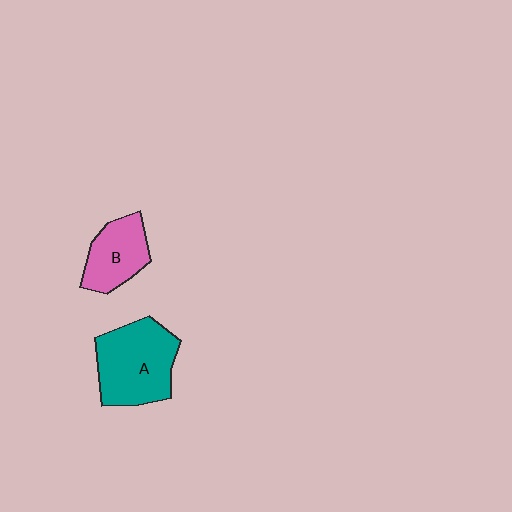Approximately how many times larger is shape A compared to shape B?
Approximately 1.6 times.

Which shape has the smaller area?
Shape B (pink).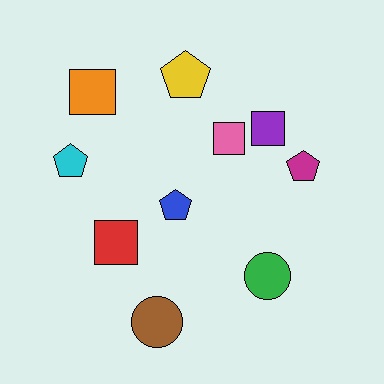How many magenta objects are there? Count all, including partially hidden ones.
There is 1 magenta object.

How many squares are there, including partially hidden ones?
There are 4 squares.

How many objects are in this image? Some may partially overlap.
There are 10 objects.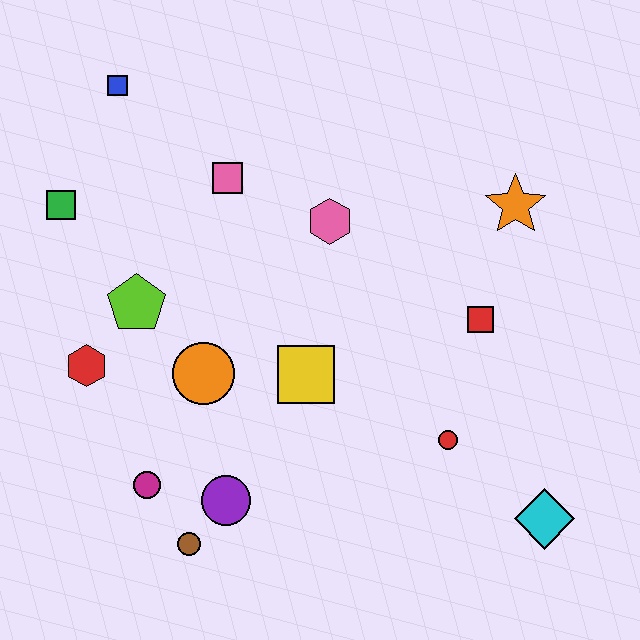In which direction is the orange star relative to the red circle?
The orange star is above the red circle.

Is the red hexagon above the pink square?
No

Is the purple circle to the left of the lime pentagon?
No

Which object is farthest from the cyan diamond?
The blue square is farthest from the cyan diamond.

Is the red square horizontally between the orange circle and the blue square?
No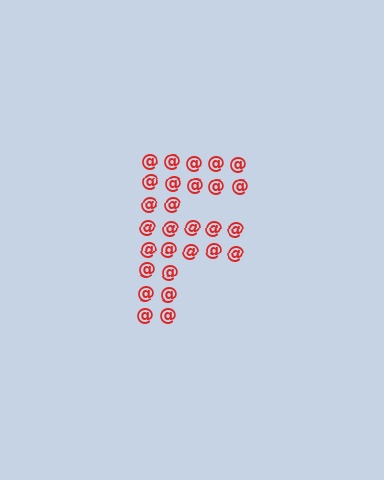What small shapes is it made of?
It is made of small at signs.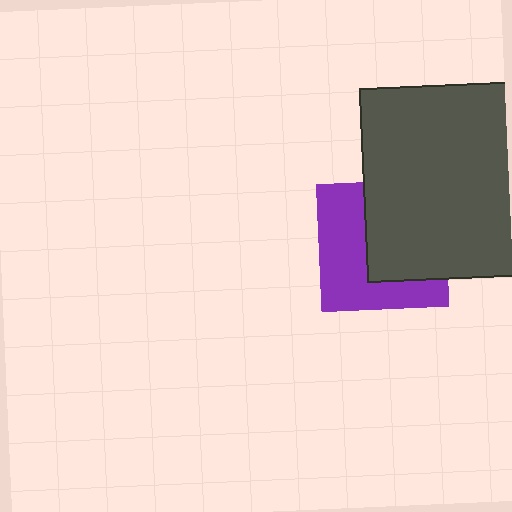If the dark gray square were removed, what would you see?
You would see the complete purple square.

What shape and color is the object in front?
The object in front is a dark gray square.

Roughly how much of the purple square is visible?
About half of it is visible (roughly 50%).